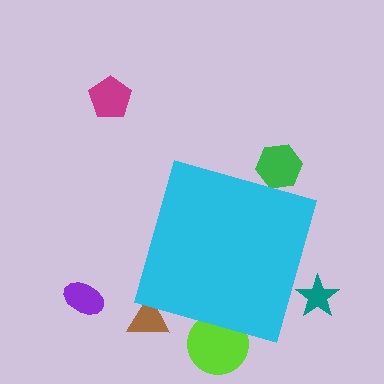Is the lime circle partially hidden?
Yes, the lime circle is partially hidden behind the cyan diamond.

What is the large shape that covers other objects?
A cyan diamond.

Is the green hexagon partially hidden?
Yes, the green hexagon is partially hidden behind the cyan diamond.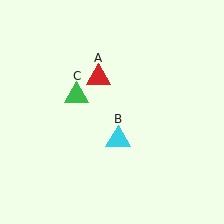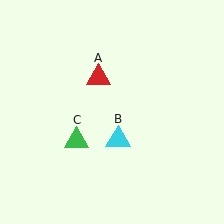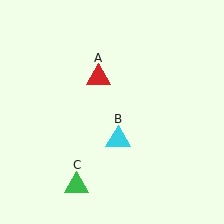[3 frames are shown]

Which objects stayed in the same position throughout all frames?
Red triangle (object A) and cyan triangle (object B) remained stationary.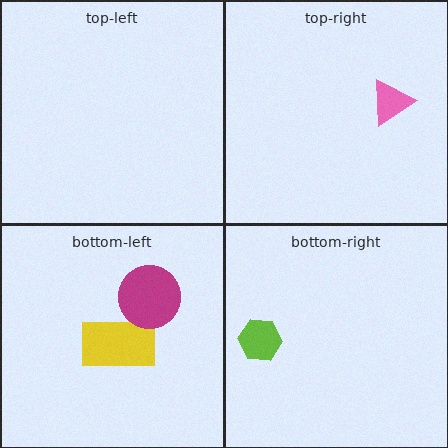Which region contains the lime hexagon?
The bottom-right region.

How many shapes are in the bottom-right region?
1.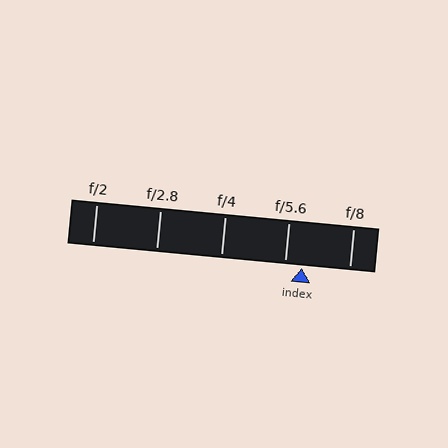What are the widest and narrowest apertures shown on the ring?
The widest aperture shown is f/2 and the narrowest is f/8.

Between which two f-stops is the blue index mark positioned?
The index mark is between f/5.6 and f/8.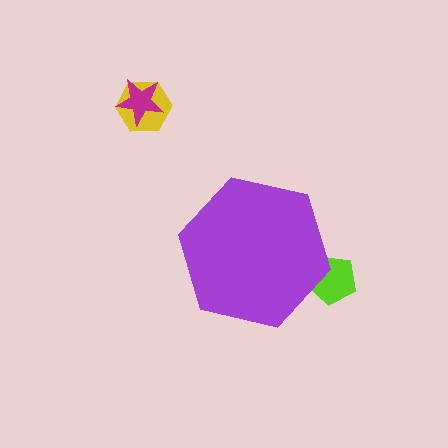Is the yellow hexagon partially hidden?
No, the yellow hexagon is fully visible.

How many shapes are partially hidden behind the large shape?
1 shape is partially hidden.